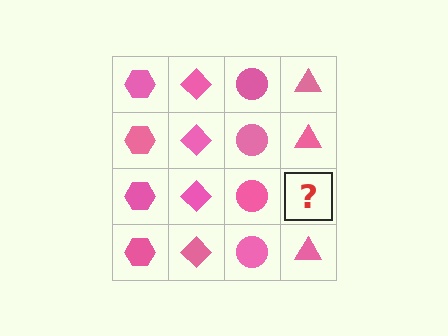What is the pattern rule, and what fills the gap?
The rule is that each column has a consistent shape. The gap should be filled with a pink triangle.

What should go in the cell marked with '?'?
The missing cell should contain a pink triangle.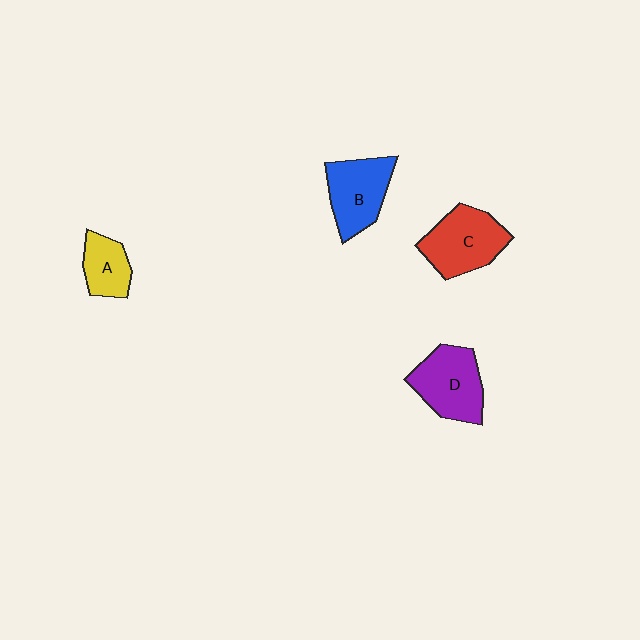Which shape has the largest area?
Shape C (red).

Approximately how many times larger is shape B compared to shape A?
Approximately 1.6 times.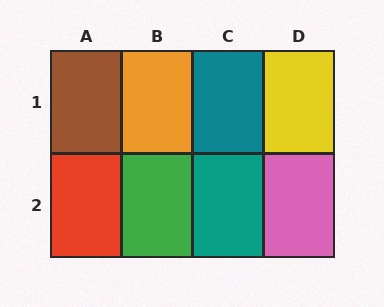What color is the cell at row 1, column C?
Teal.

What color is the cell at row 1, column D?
Yellow.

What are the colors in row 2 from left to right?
Red, green, teal, pink.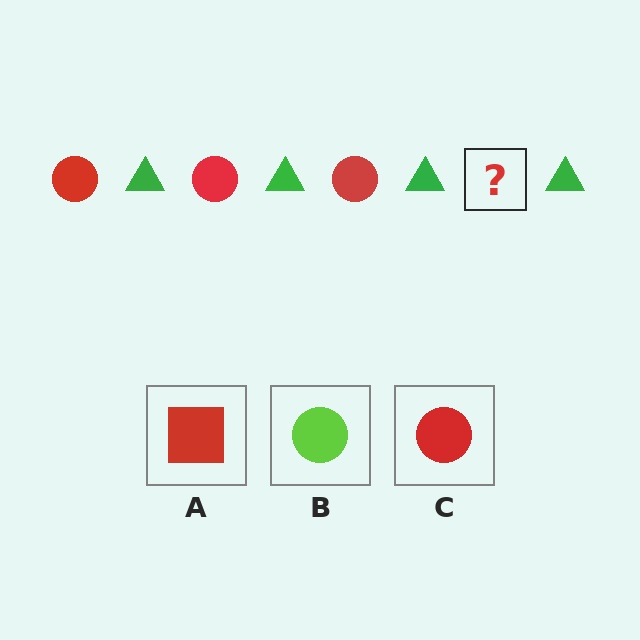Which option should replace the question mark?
Option C.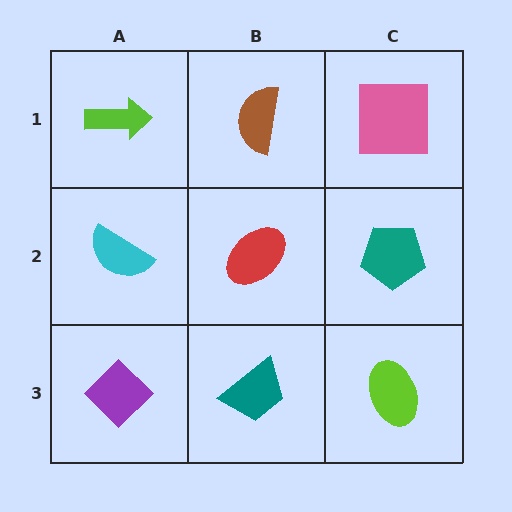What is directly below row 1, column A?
A cyan semicircle.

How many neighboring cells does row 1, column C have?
2.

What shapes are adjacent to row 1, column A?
A cyan semicircle (row 2, column A), a brown semicircle (row 1, column B).